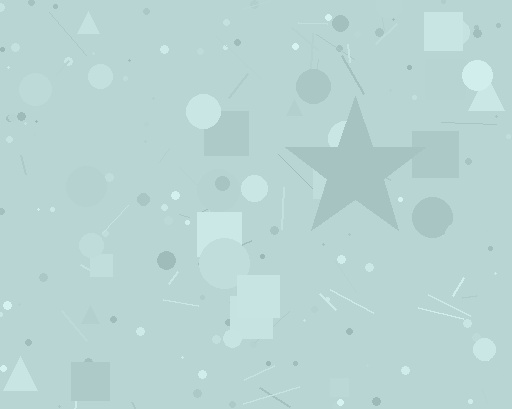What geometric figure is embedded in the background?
A star is embedded in the background.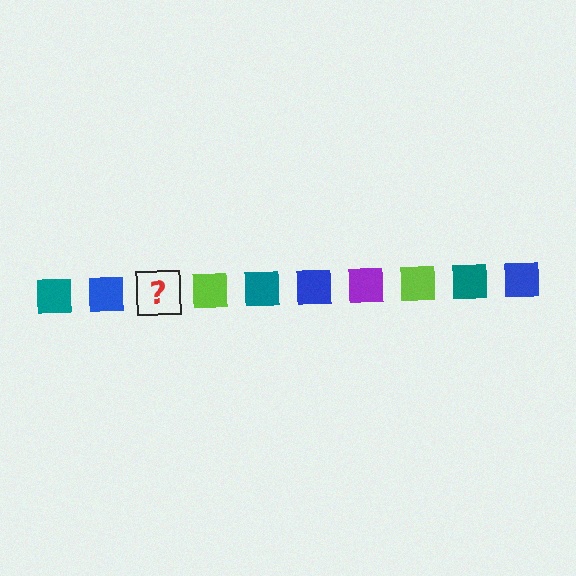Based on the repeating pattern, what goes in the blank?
The blank should be a purple square.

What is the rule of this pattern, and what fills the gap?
The rule is that the pattern cycles through teal, blue, purple, lime squares. The gap should be filled with a purple square.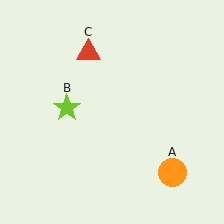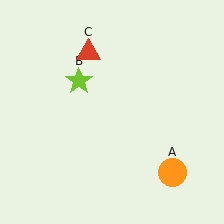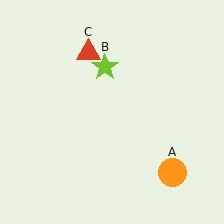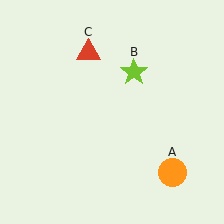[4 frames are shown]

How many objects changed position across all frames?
1 object changed position: lime star (object B).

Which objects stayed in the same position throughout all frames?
Orange circle (object A) and red triangle (object C) remained stationary.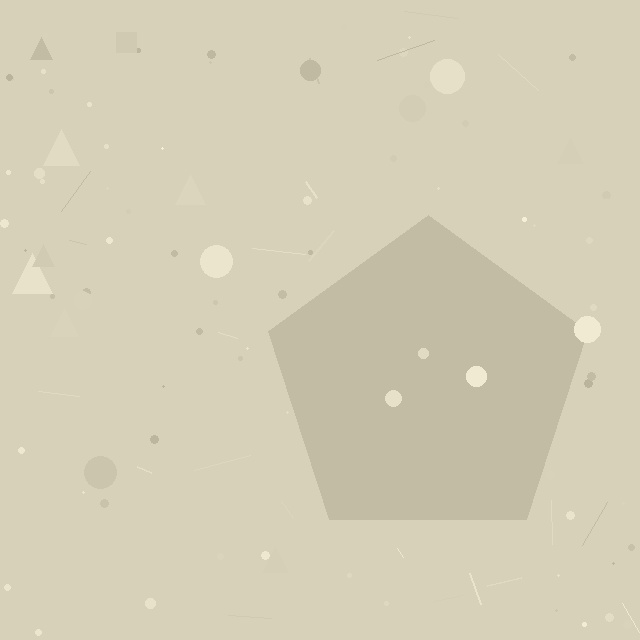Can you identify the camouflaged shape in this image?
The camouflaged shape is a pentagon.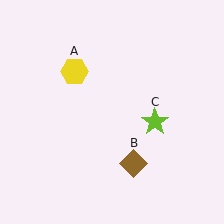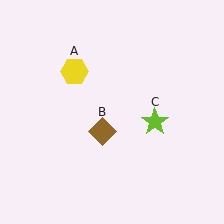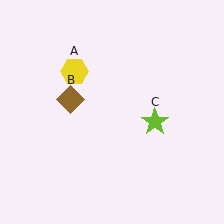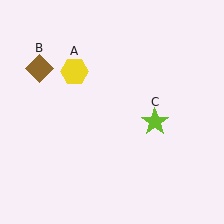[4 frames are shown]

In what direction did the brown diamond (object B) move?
The brown diamond (object B) moved up and to the left.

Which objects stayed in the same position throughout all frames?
Yellow hexagon (object A) and lime star (object C) remained stationary.